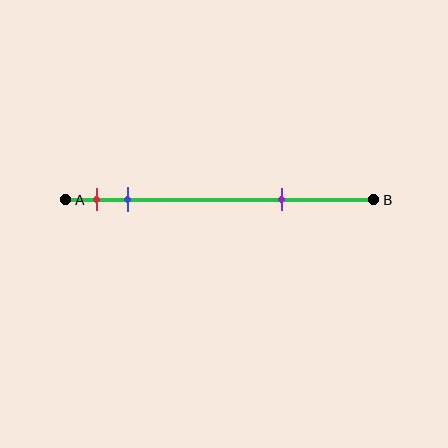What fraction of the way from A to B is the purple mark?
The purple mark is approximately 70% (0.7) of the way from A to B.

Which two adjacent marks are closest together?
The red and blue marks are the closest adjacent pair.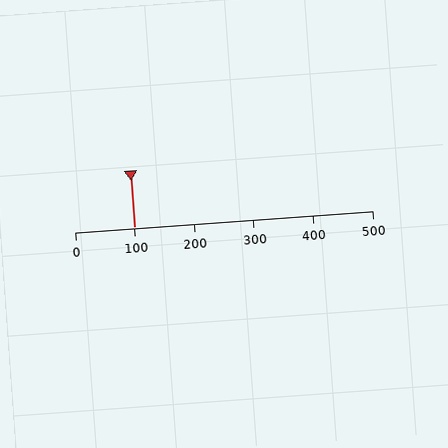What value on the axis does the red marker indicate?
The marker indicates approximately 100.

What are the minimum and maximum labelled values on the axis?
The axis runs from 0 to 500.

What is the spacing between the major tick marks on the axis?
The major ticks are spaced 100 apart.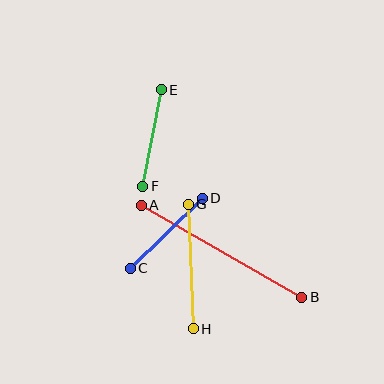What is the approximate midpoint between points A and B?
The midpoint is at approximately (221, 251) pixels.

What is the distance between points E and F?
The distance is approximately 98 pixels.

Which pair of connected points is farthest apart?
Points A and B are farthest apart.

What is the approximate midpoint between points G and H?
The midpoint is at approximately (191, 266) pixels.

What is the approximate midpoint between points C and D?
The midpoint is at approximately (166, 233) pixels.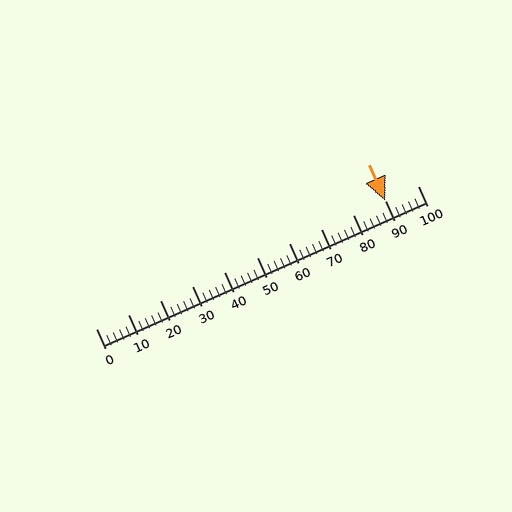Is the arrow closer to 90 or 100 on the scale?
The arrow is closer to 90.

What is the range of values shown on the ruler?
The ruler shows values from 0 to 100.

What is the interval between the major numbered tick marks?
The major tick marks are spaced 10 units apart.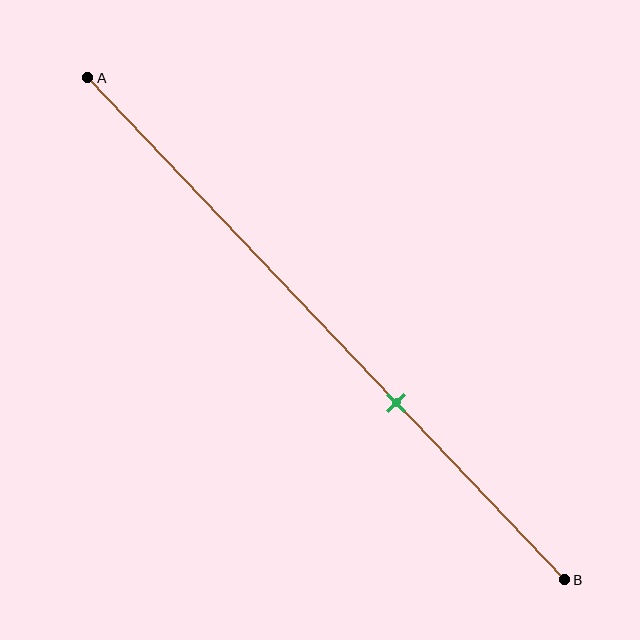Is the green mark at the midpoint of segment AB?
No, the mark is at about 65% from A, not at the 50% midpoint.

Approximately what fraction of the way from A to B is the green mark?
The green mark is approximately 65% of the way from A to B.